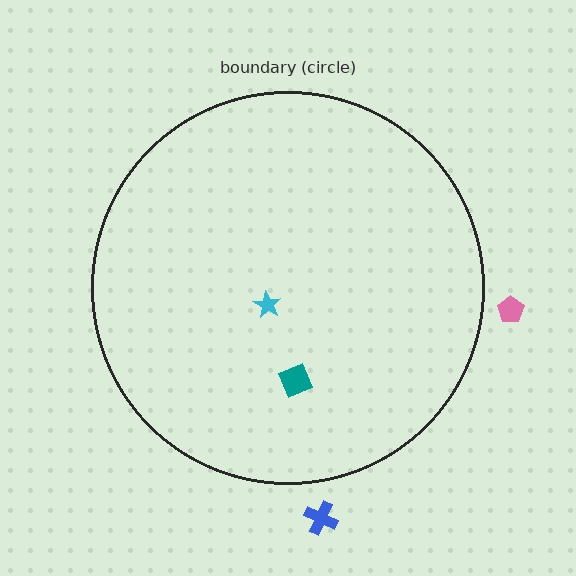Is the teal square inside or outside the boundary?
Inside.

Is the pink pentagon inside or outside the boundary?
Outside.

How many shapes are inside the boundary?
2 inside, 2 outside.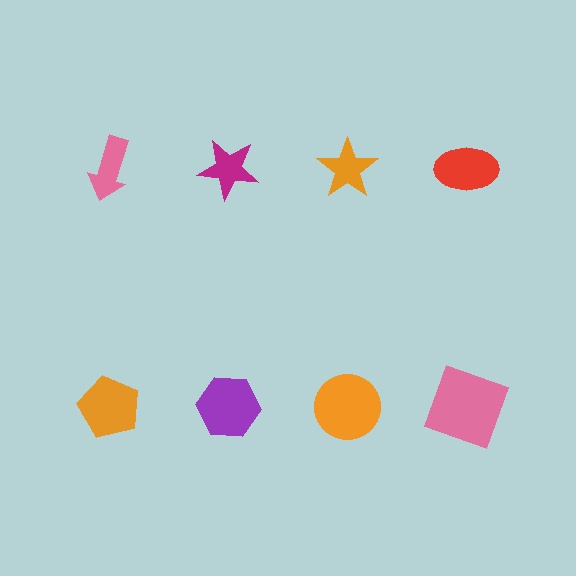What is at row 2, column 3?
An orange circle.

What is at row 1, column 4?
A red ellipse.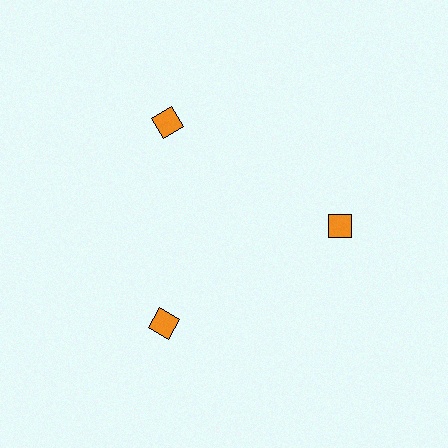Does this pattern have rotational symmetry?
Yes, this pattern has 3-fold rotational symmetry. It looks the same after rotating 120 degrees around the center.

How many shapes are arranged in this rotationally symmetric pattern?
There are 3 shapes, arranged in 3 groups of 1.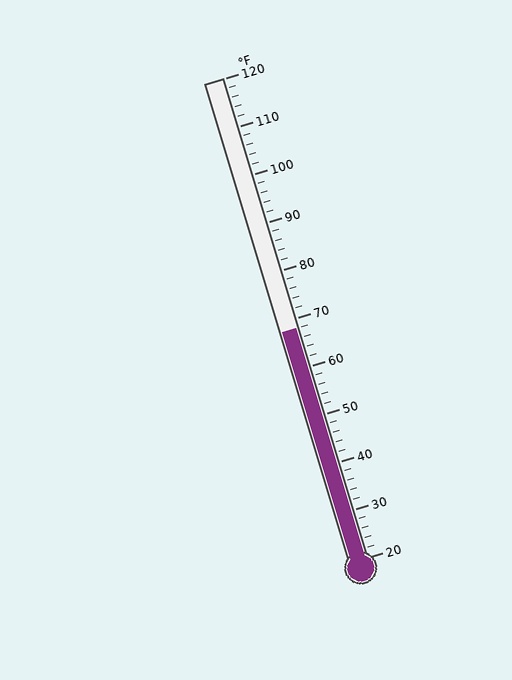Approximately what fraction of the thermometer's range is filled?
The thermometer is filled to approximately 50% of its range.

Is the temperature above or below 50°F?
The temperature is above 50°F.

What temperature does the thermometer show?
The thermometer shows approximately 68°F.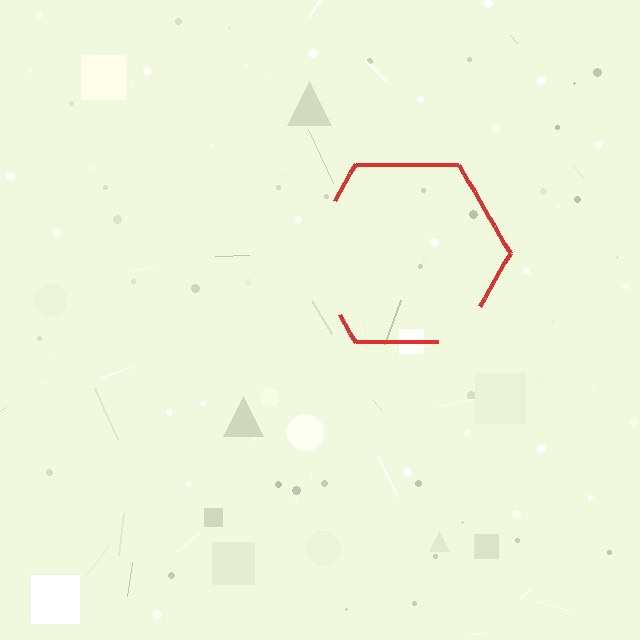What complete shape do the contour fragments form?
The contour fragments form a hexagon.